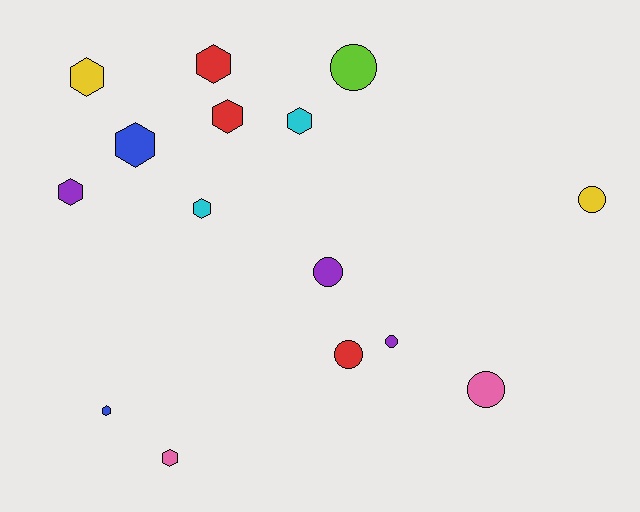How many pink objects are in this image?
There are 2 pink objects.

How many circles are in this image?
There are 6 circles.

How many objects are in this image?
There are 15 objects.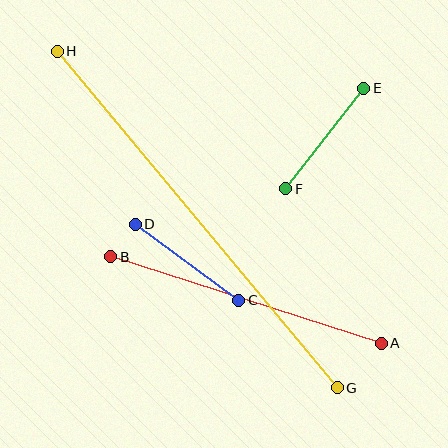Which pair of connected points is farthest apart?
Points G and H are farthest apart.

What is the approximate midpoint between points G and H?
The midpoint is at approximately (197, 219) pixels.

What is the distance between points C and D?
The distance is approximately 128 pixels.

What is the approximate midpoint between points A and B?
The midpoint is at approximately (246, 300) pixels.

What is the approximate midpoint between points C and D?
The midpoint is at approximately (187, 262) pixels.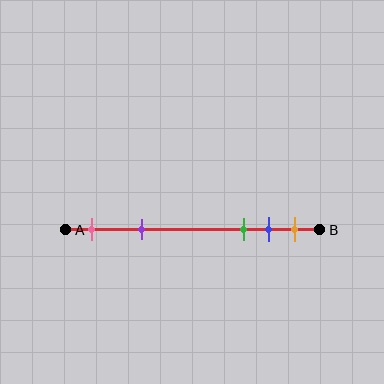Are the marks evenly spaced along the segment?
No, the marks are not evenly spaced.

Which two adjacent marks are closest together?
The blue and orange marks are the closest adjacent pair.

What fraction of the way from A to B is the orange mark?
The orange mark is approximately 90% (0.9) of the way from A to B.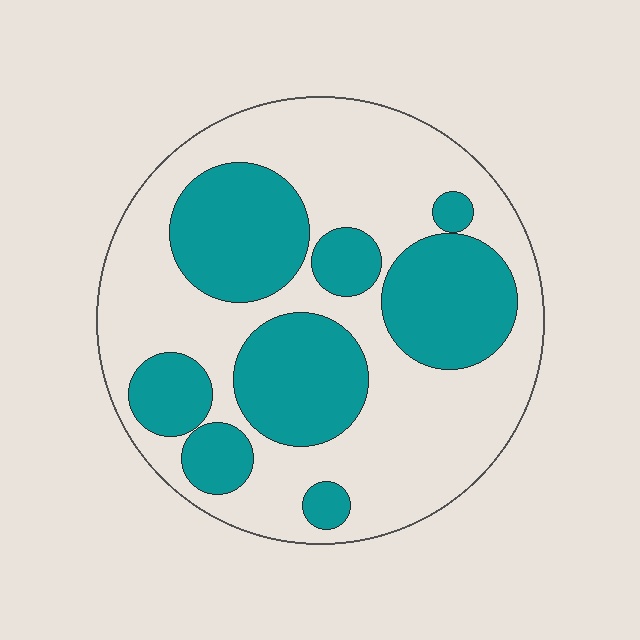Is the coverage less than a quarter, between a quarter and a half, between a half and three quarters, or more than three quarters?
Between a quarter and a half.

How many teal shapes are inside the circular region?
8.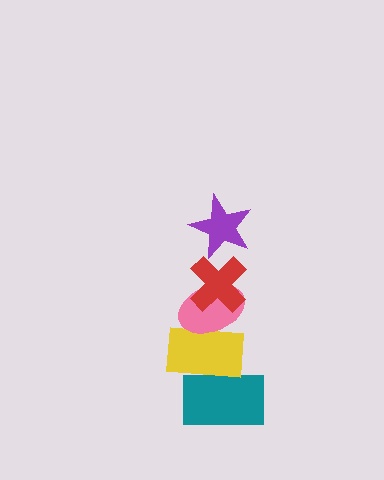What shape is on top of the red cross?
The purple star is on top of the red cross.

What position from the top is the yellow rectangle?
The yellow rectangle is 4th from the top.